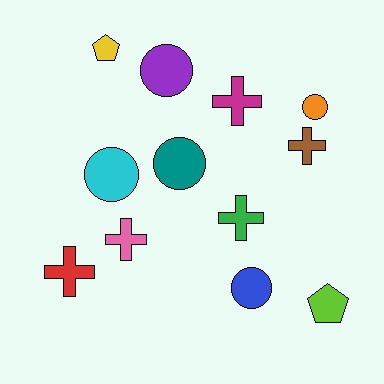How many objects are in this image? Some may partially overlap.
There are 12 objects.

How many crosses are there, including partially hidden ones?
There are 5 crosses.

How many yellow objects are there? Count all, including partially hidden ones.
There is 1 yellow object.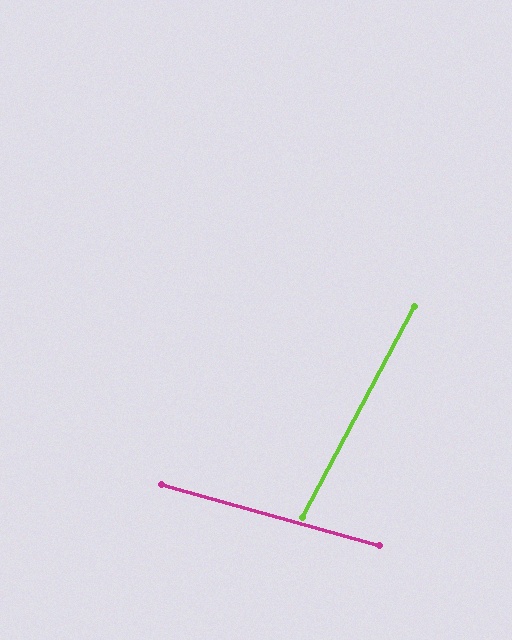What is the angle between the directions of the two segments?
Approximately 77 degrees.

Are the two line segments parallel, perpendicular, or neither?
Neither parallel nor perpendicular — they differ by about 77°.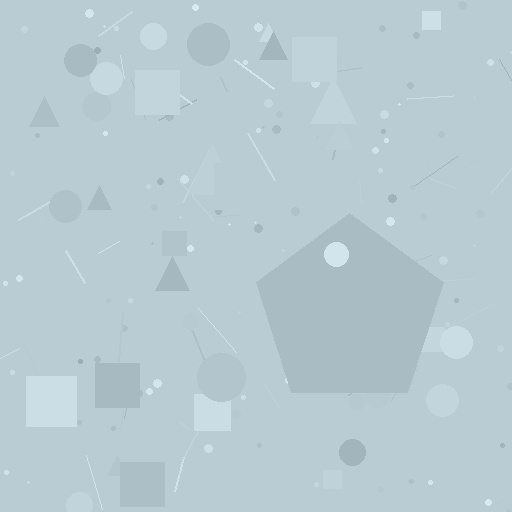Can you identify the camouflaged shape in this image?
The camouflaged shape is a pentagon.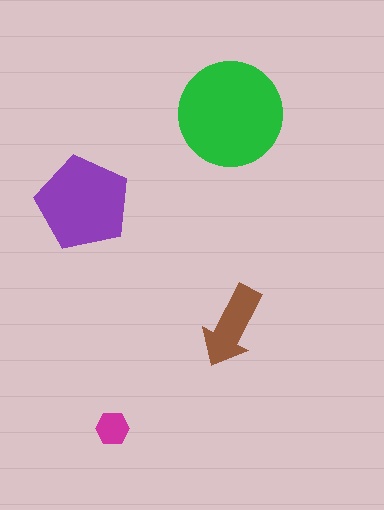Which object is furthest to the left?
The purple pentagon is leftmost.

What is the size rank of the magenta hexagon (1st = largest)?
4th.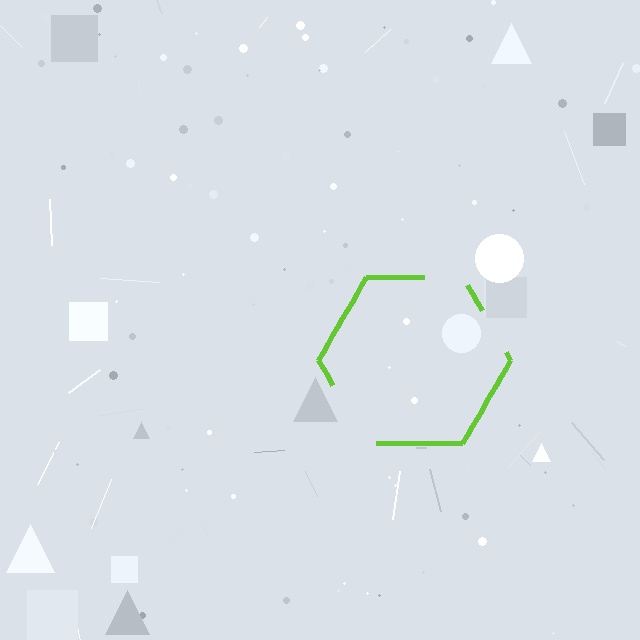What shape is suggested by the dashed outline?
The dashed outline suggests a hexagon.